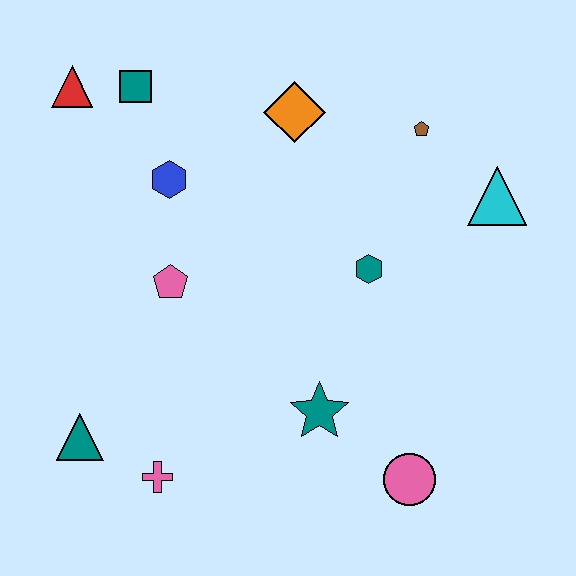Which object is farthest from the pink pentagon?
The cyan triangle is farthest from the pink pentagon.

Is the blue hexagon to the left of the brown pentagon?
Yes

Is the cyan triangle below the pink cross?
No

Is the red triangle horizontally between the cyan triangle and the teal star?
No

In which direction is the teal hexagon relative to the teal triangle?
The teal hexagon is to the right of the teal triangle.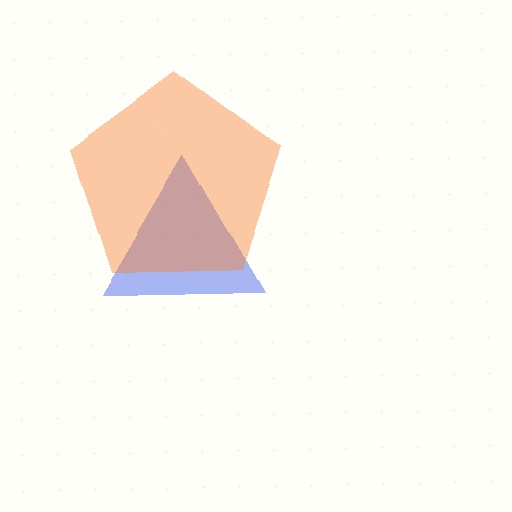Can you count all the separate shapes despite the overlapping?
Yes, there are 2 separate shapes.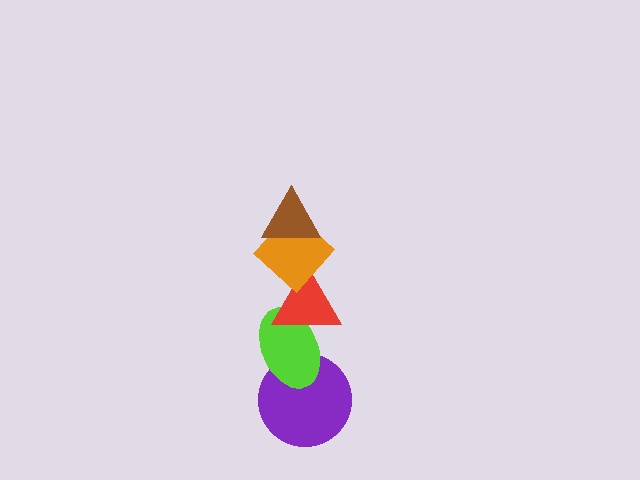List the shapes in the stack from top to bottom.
From top to bottom: the brown triangle, the orange diamond, the red triangle, the lime ellipse, the purple circle.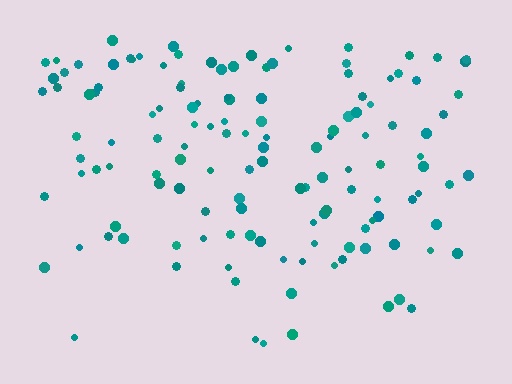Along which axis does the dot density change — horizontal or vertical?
Vertical.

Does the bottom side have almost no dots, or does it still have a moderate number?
Still a moderate number, just noticeably fewer than the top.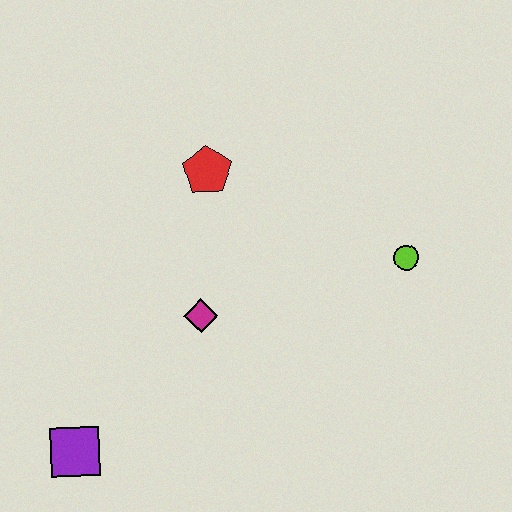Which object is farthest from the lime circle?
The purple square is farthest from the lime circle.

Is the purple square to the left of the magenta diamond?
Yes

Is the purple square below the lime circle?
Yes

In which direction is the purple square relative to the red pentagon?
The purple square is below the red pentagon.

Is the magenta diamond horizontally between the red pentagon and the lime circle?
No